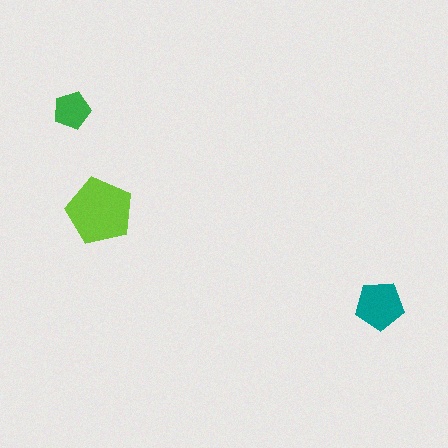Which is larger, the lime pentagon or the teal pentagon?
The lime one.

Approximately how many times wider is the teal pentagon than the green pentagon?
About 1.5 times wider.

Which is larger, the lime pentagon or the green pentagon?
The lime one.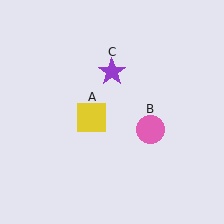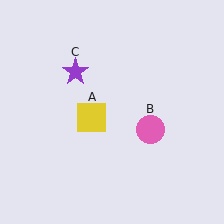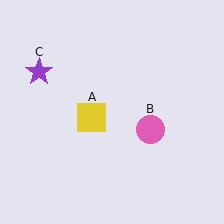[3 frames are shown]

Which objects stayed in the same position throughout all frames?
Yellow square (object A) and pink circle (object B) remained stationary.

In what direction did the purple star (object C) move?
The purple star (object C) moved left.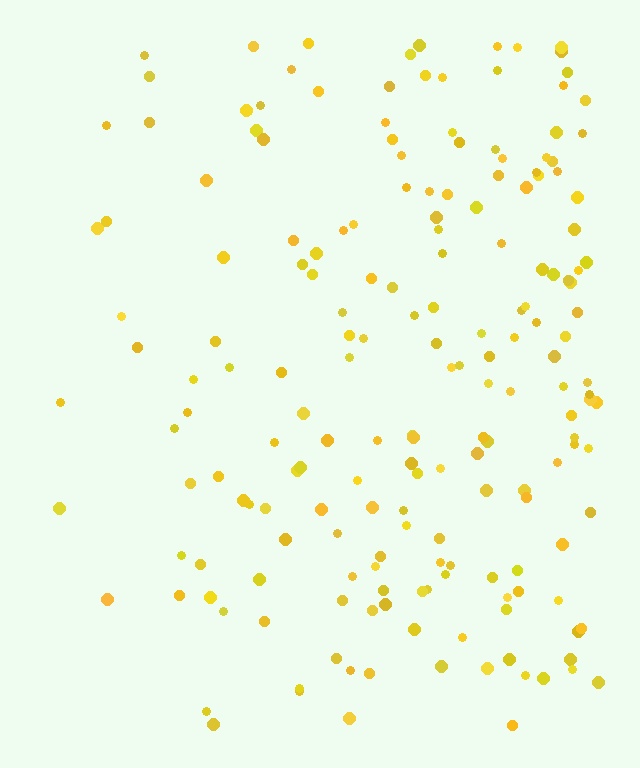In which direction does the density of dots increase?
From left to right, with the right side densest.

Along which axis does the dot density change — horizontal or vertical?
Horizontal.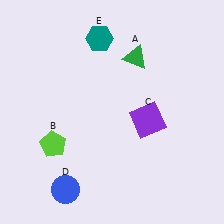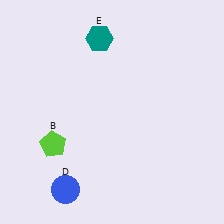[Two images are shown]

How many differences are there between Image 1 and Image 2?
There are 2 differences between the two images.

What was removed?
The purple square (C), the green triangle (A) were removed in Image 2.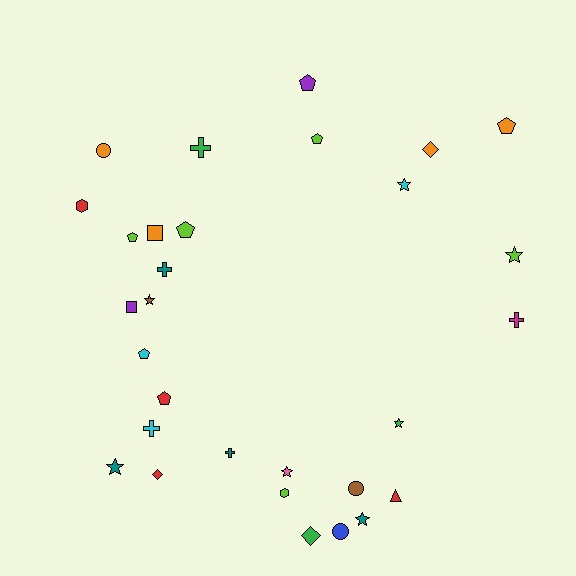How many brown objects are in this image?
There are 2 brown objects.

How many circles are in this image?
There are 3 circles.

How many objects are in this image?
There are 30 objects.